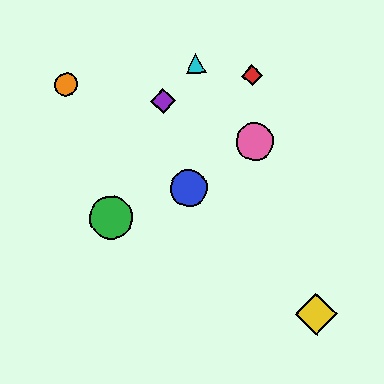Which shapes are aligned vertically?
The red diamond, the pink circle are aligned vertically.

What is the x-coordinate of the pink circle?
The pink circle is at x≈255.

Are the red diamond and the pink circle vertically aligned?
Yes, both are at x≈252.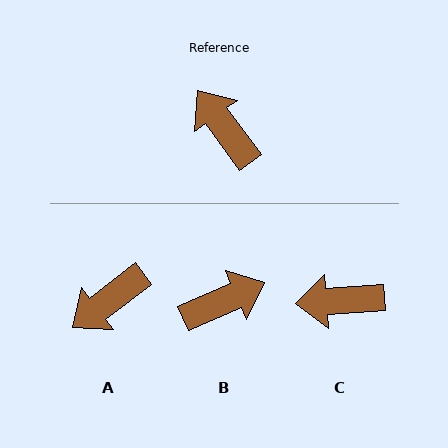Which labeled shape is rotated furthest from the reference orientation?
B, about 103 degrees away.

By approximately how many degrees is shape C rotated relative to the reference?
Approximately 58 degrees counter-clockwise.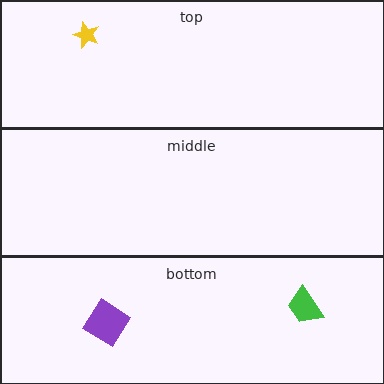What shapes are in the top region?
The yellow star.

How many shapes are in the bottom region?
2.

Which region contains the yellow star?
The top region.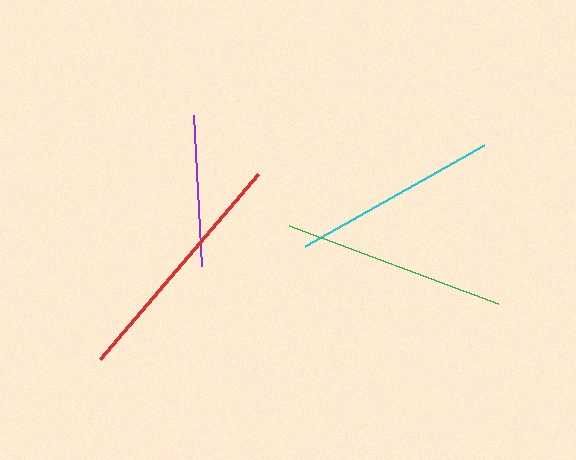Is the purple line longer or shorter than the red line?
The red line is longer than the purple line.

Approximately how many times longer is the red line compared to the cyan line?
The red line is approximately 1.2 times the length of the cyan line.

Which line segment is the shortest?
The purple line is the shortest at approximately 150 pixels.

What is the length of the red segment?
The red segment is approximately 243 pixels long.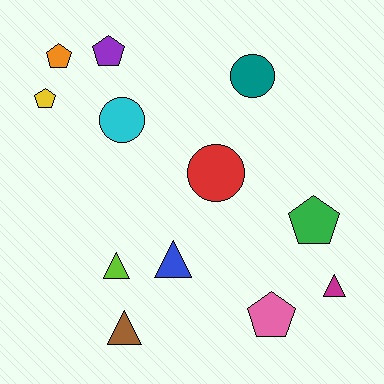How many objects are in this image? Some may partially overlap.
There are 12 objects.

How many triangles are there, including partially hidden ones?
There are 4 triangles.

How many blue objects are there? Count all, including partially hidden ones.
There is 1 blue object.